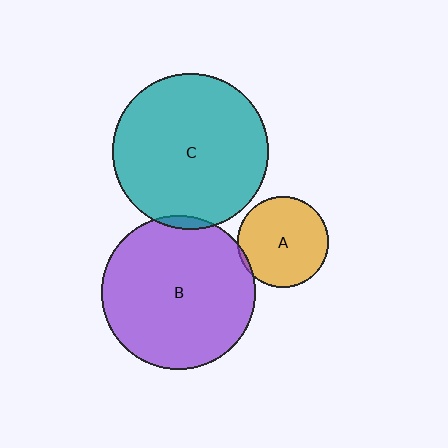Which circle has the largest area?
Circle C (teal).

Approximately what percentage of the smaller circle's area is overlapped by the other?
Approximately 5%.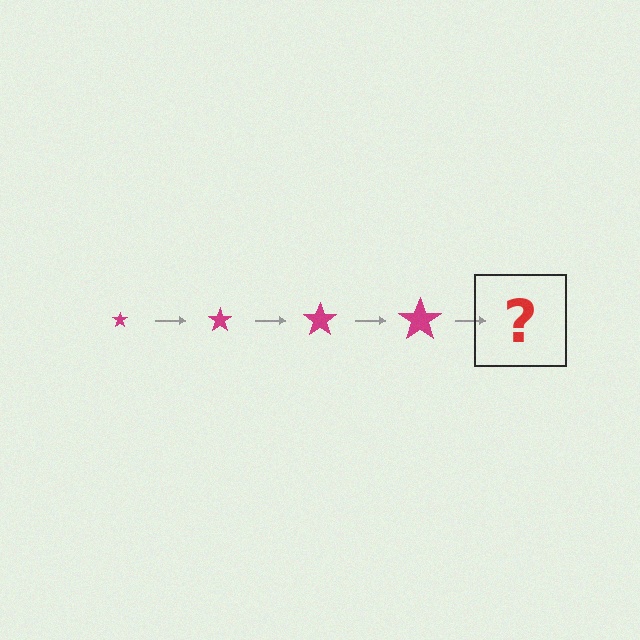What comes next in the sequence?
The next element should be a magenta star, larger than the previous one.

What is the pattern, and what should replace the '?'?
The pattern is that the star gets progressively larger each step. The '?' should be a magenta star, larger than the previous one.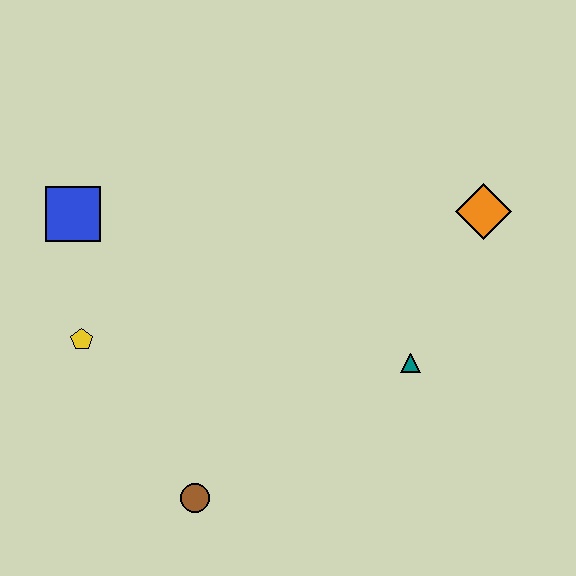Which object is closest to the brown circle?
The yellow pentagon is closest to the brown circle.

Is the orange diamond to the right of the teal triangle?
Yes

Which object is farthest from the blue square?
The orange diamond is farthest from the blue square.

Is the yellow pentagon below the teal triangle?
No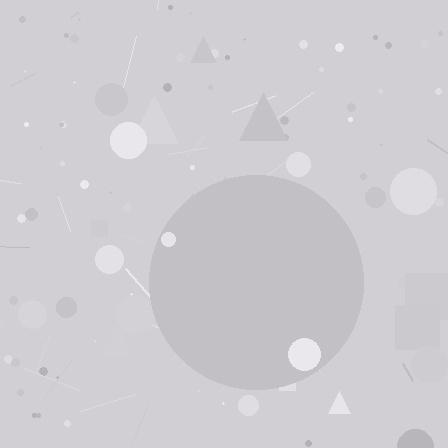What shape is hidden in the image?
A circle is hidden in the image.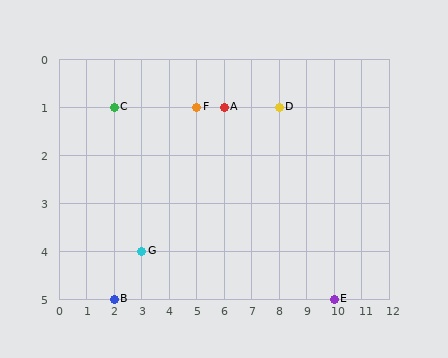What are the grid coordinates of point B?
Point B is at grid coordinates (2, 5).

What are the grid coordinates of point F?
Point F is at grid coordinates (5, 1).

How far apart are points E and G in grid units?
Points E and G are 7 columns and 1 row apart (about 7.1 grid units diagonally).